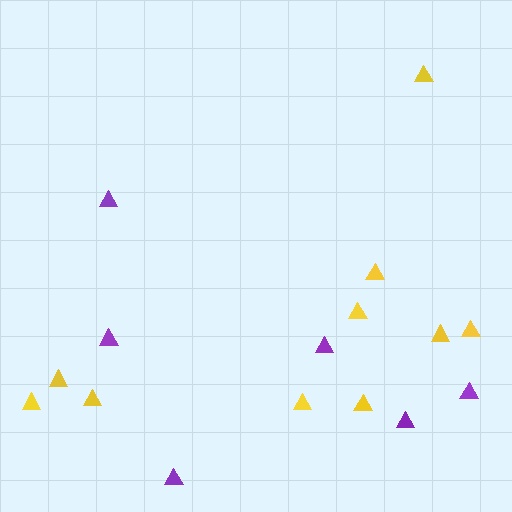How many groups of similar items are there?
There are 2 groups: one group of purple triangles (6) and one group of yellow triangles (10).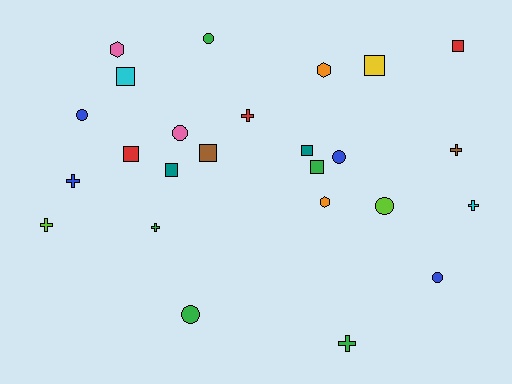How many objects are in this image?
There are 25 objects.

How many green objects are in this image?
There are 5 green objects.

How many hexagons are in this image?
There are 3 hexagons.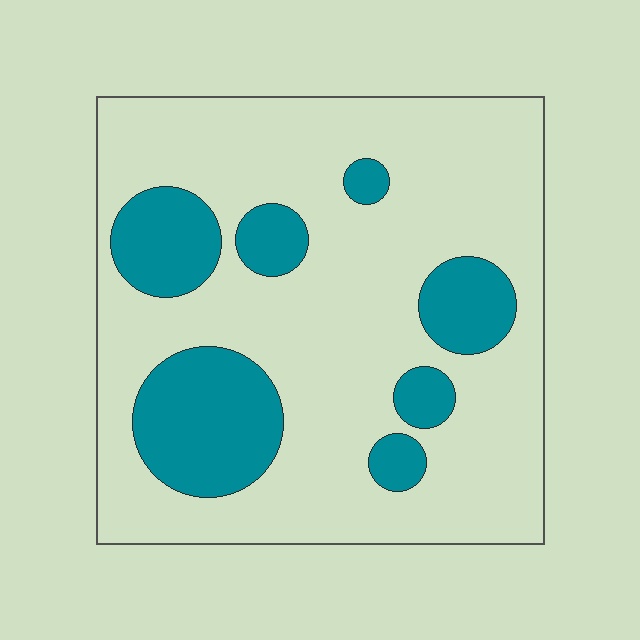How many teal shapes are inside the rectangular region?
7.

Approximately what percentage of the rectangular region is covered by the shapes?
Approximately 25%.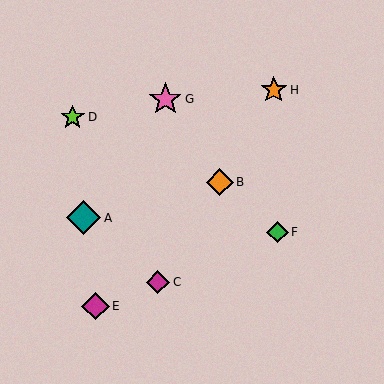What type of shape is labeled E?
Shape E is a magenta diamond.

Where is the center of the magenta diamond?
The center of the magenta diamond is at (158, 282).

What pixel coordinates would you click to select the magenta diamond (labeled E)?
Click at (95, 306) to select the magenta diamond E.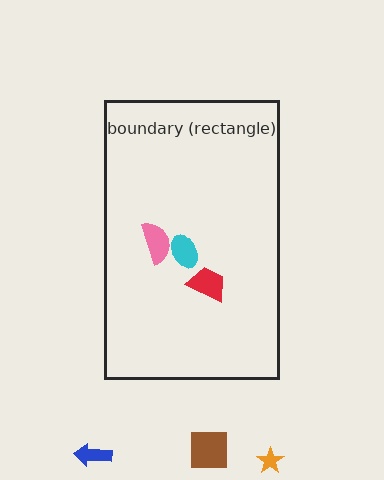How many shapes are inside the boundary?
3 inside, 3 outside.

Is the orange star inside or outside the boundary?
Outside.